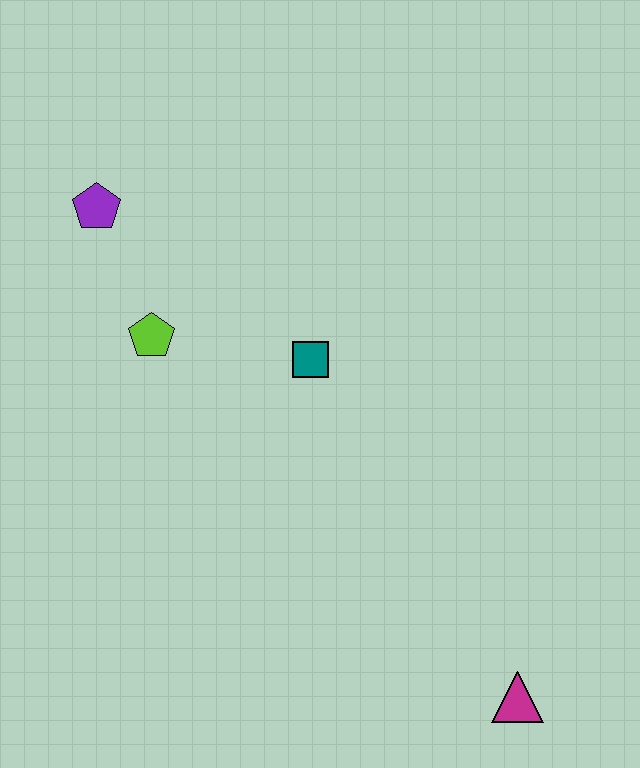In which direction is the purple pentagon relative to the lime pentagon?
The purple pentagon is above the lime pentagon.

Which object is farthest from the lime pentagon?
The magenta triangle is farthest from the lime pentagon.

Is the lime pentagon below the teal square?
No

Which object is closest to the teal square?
The lime pentagon is closest to the teal square.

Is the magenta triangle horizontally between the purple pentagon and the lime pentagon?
No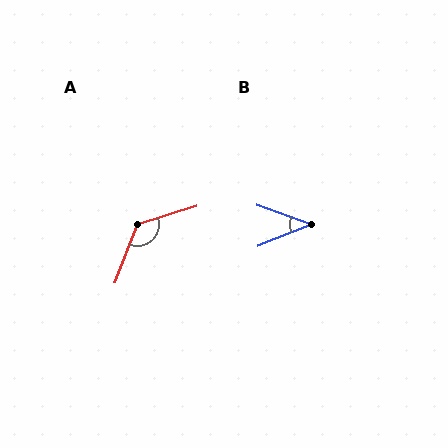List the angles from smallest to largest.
B (41°), A (129°).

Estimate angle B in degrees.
Approximately 41 degrees.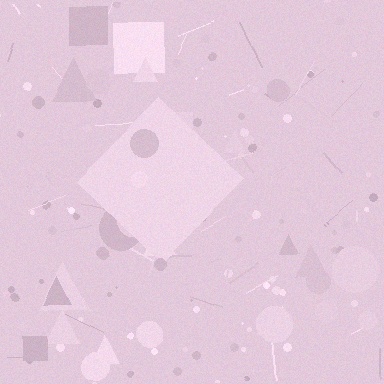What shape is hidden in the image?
A diamond is hidden in the image.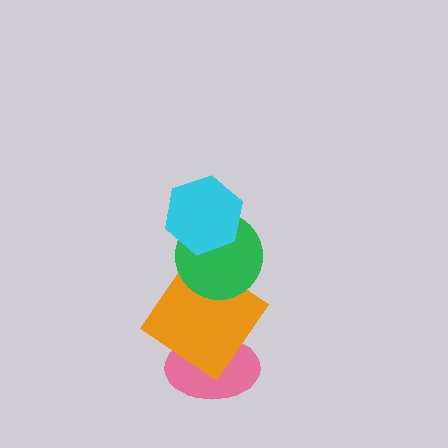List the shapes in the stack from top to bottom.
From top to bottom: the cyan hexagon, the green circle, the orange diamond, the pink ellipse.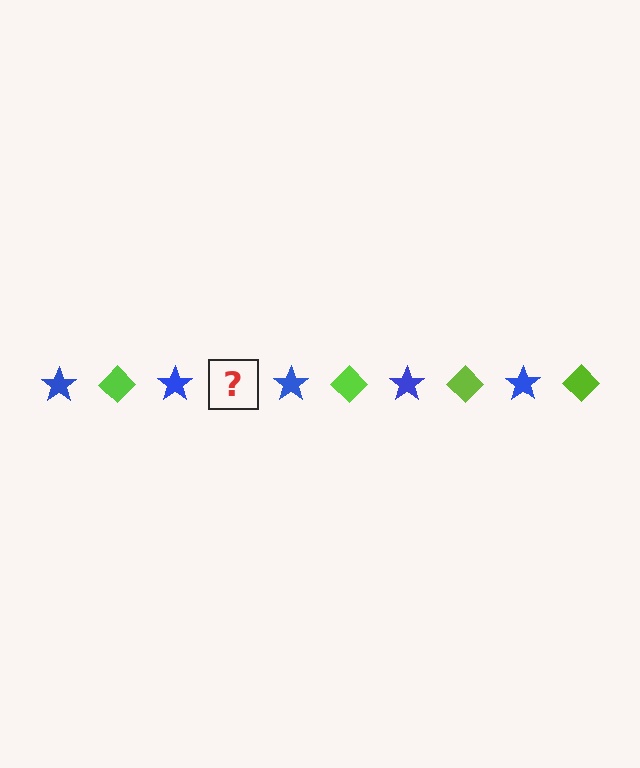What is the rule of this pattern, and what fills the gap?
The rule is that the pattern alternates between blue star and lime diamond. The gap should be filled with a lime diamond.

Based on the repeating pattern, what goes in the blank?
The blank should be a lime diamond.